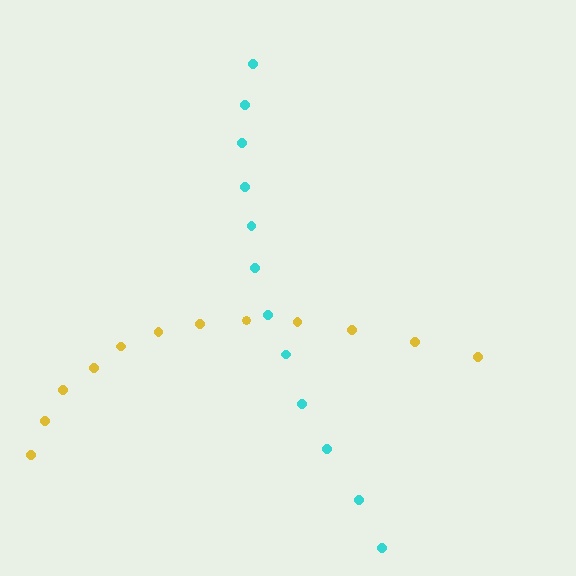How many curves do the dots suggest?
There are 2 distinct paths.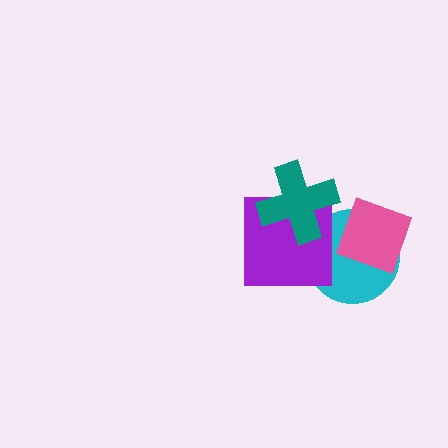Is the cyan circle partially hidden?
Yes, it is partially covered by another shape.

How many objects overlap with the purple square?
2 objects overlap with the purple square.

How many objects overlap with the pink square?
1 object overlaps with the pink square.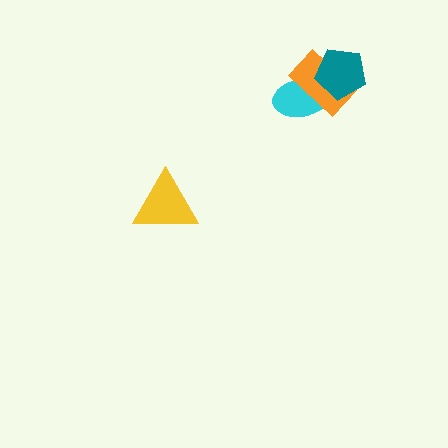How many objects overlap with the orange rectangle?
2 objects overlap with the orange rectangle.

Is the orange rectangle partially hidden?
Yes, it is partially covered by another shape.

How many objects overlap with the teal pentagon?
2 objects overlap with the teal pentagon.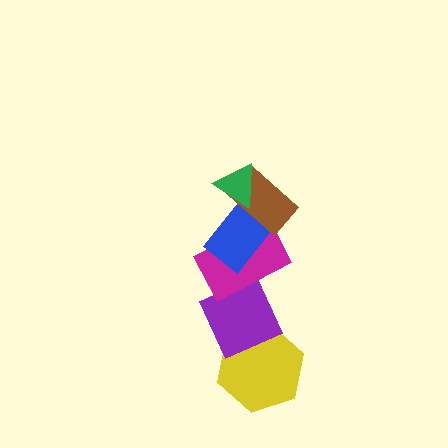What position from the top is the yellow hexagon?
The yellow hexagon is 6th from the top.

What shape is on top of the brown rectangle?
The green triangle is on top of the brown rectangle.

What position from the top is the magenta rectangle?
The magenta rectangle is 4th from the top.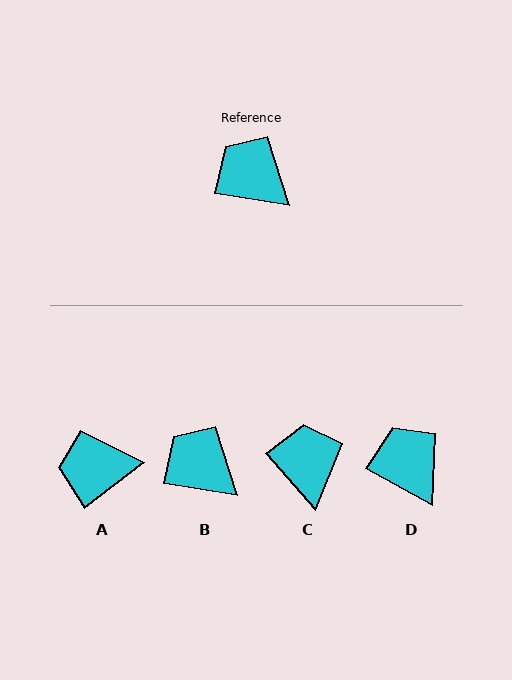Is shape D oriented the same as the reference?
No, it is off by about 21 degrees.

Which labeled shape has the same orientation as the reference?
B.